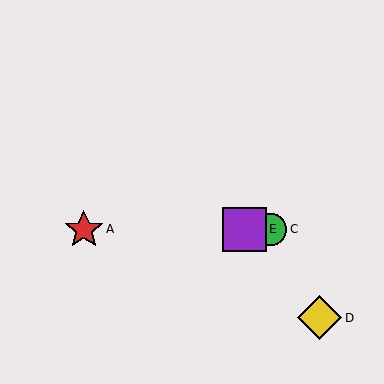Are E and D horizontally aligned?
No, E is at y≈229 and D is at y≈318.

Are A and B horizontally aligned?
Yes, both are at y≈229.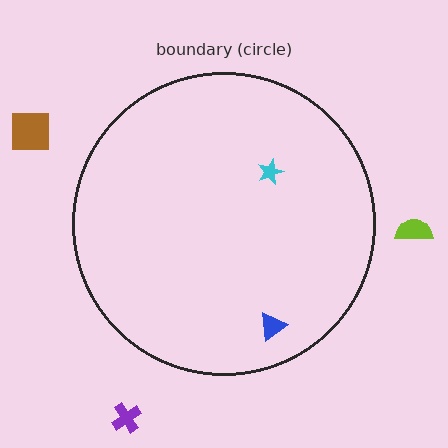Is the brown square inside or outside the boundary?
Outside.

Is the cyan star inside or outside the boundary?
Inside.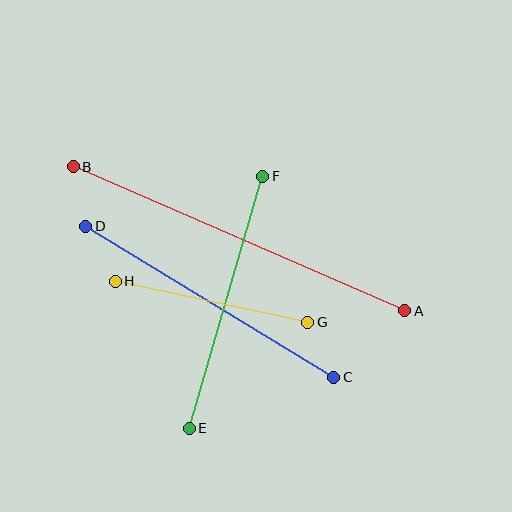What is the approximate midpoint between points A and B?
The midpoint is at approximately (239, 239) pixels.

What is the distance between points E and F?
The distance is approximately 263 pixels.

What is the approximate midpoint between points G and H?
The midpoint is at approximately (211, 302) pixels.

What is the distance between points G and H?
The distance is approximately 197 pixels.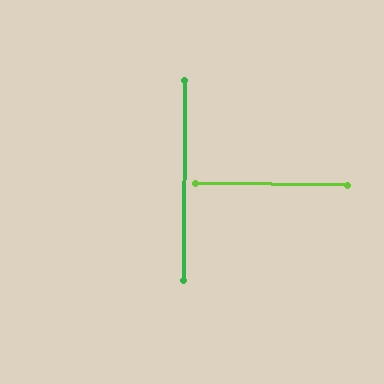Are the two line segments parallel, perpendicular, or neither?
Perpendicular — they meet at approximately 89°.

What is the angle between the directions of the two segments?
Approximately 89 degrees.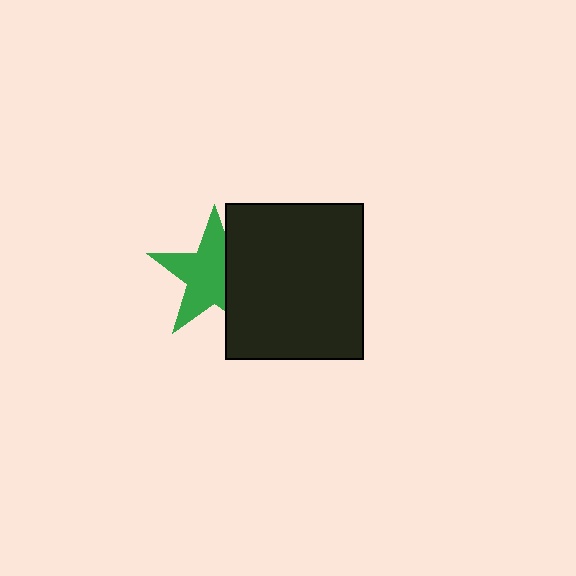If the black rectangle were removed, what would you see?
You would see the complete green star.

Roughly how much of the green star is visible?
Most of it is visible (roughly 66%).